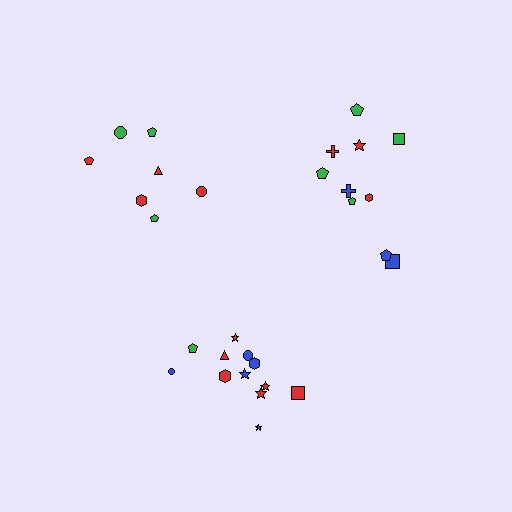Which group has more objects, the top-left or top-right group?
The top-right group.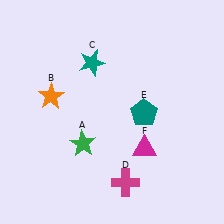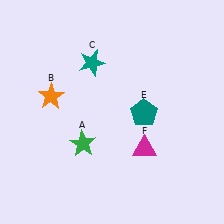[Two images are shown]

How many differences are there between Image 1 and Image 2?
There is 1 difference between the two images.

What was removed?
The magenta cross (D) was removed in Image 2.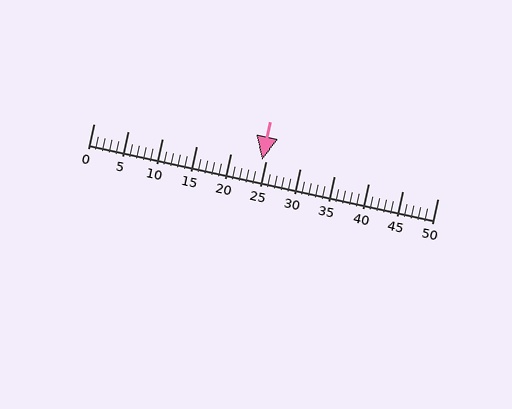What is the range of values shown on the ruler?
The ruler shows values from 0 to 50.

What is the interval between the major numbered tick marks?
The major tick marks are spaced 5 units apart.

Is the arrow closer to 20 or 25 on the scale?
The arrow is closer to 25.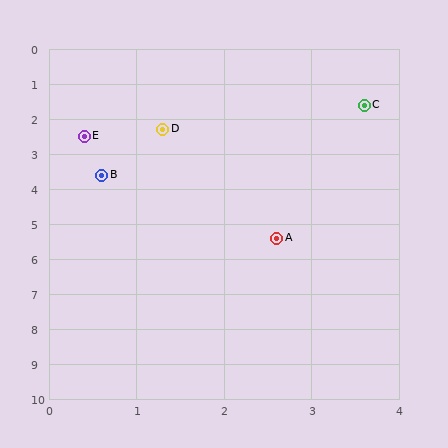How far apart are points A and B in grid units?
Points A and B are about 2.7 grid units apart.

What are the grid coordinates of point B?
Point B is at approximately (0.6, 3.6).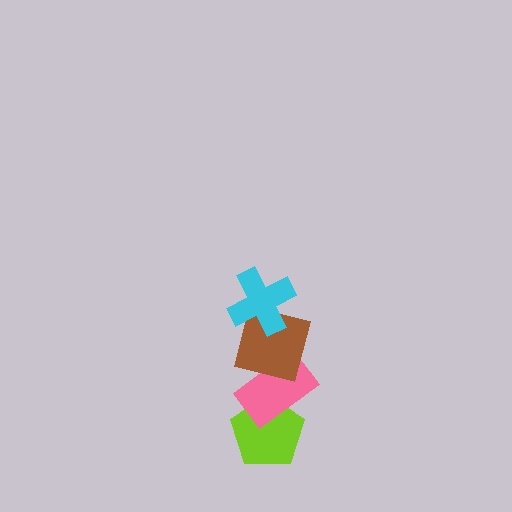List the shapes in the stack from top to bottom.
From top to bottom: the cyan cross, the brown square, the pink rectangle, the lime pentagon.